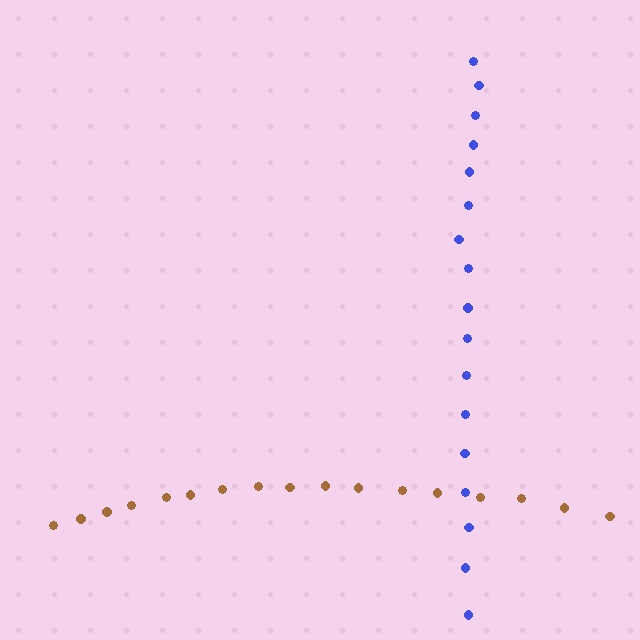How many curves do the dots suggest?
There are 2 distinct paths.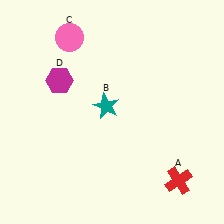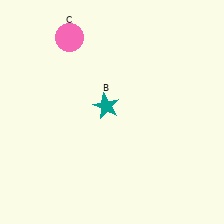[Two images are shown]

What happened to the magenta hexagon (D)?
The magenta hexagon (D) was removed in Image 2. It was in the top-left area of Image 1.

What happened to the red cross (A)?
The red cross (A) was removed in Image 2. It was in the bottom-right area of Image 1.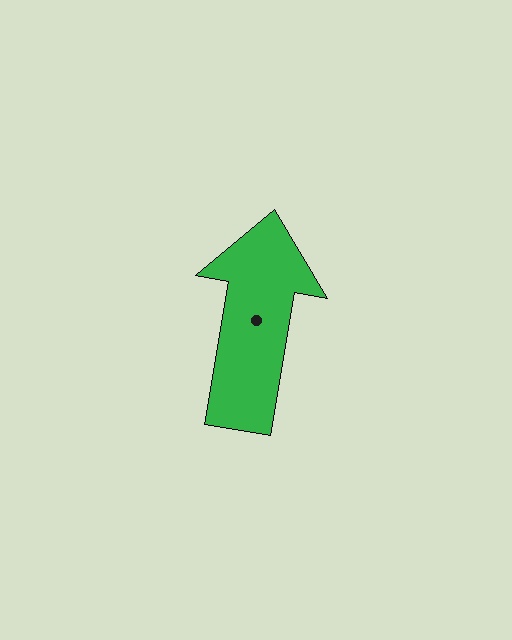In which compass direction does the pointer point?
North.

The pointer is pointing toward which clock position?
Roughly 12 o'clock.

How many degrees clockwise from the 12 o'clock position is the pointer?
Approximately 10 degrees.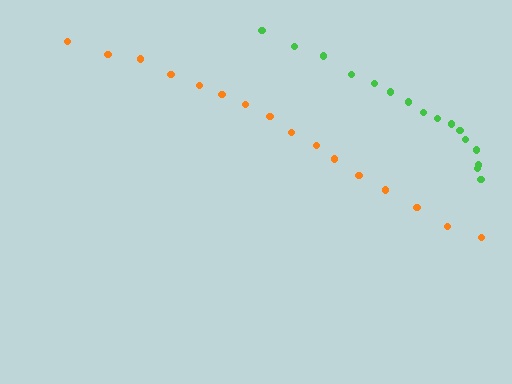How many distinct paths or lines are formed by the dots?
There are 2 distinct paths.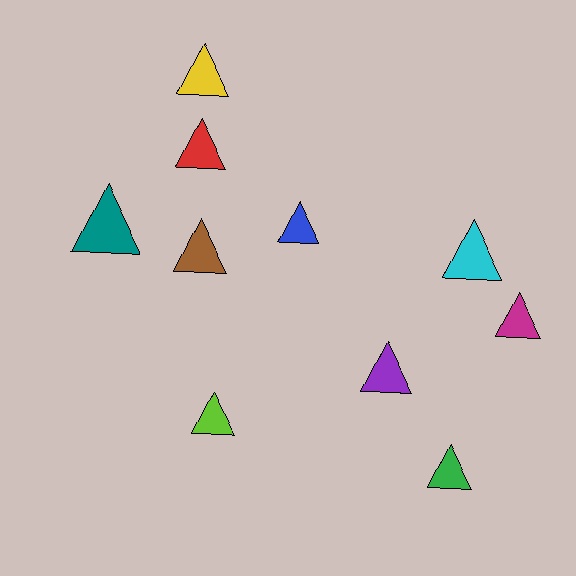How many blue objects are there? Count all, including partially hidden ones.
There is 1 blue object.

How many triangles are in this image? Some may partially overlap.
There are 10 triangles.